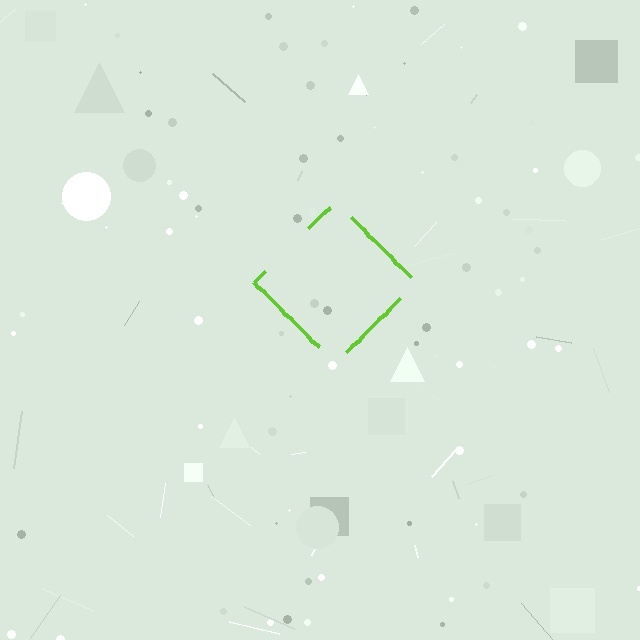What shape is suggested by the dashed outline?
The dashed outline suggests a diamond.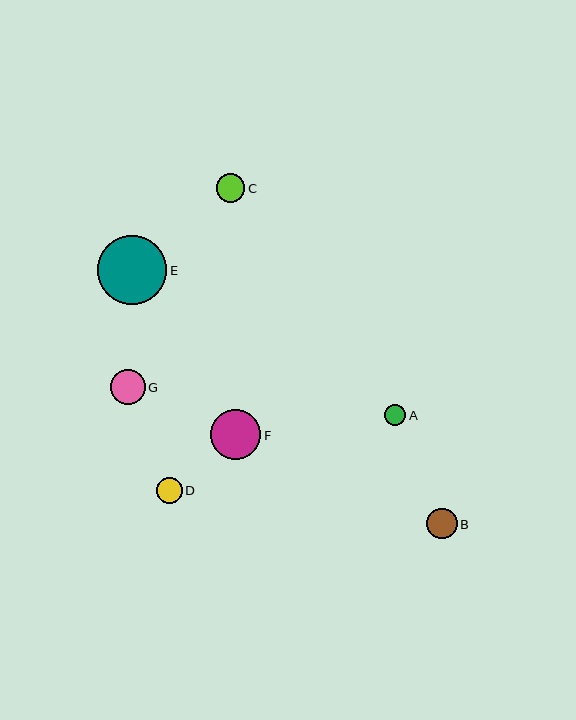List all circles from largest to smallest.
From largest to smallest: E, F, G, B, C, D, A.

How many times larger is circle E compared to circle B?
Circle E is approximately 2.2 times the size of circle B.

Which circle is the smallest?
Circle A is the smallest with a size of approximately 21 pixels.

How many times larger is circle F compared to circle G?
Circle F is approximately 1.4 times the size of circle G.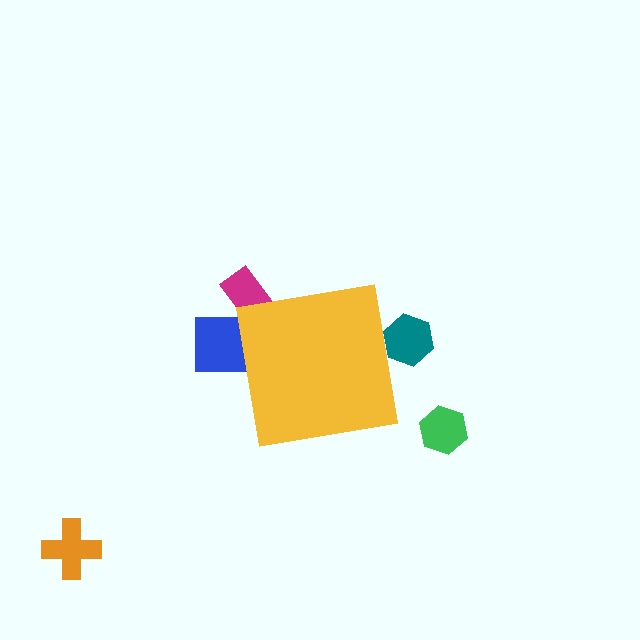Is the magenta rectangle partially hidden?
Yes, the magenta rectangle is partially hidden behind the yellow square.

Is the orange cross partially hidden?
No, the orange cross is fully visible.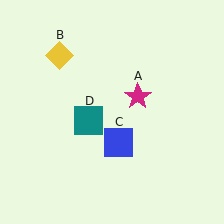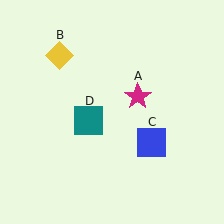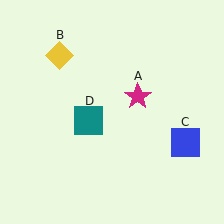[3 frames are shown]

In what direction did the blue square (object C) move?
The blue square (object C) moved right.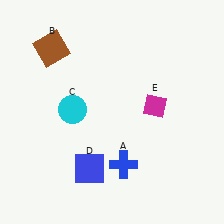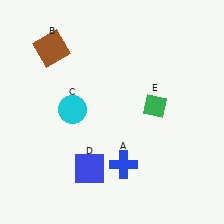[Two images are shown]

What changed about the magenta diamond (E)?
In Image 1, E is magenta. In Image 2, it changed to green.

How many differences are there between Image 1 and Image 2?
There is 1 difference between the two images.